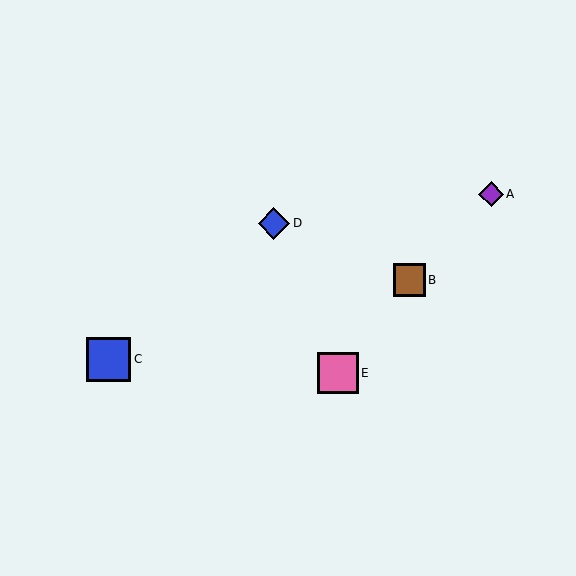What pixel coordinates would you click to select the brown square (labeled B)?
Click at (409, 280) to select the brown square B.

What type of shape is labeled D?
Shape D is a blue diamond.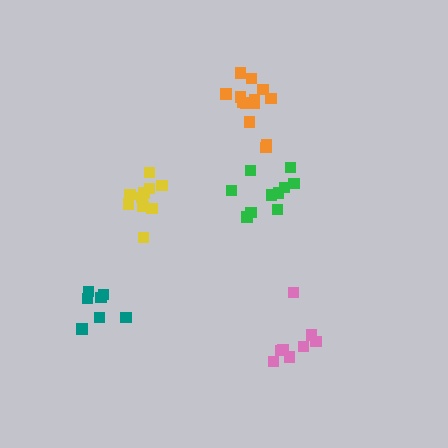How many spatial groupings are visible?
There are 5 spatial groupings.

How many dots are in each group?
Group 1: 7 dots, Group 2: 10 dots, Group 3: 10 dots, Group 4: 8 dots, Group 5: 13 dots (48 total).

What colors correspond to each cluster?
The clusters are colored: teal, green, yellow, pink, orange.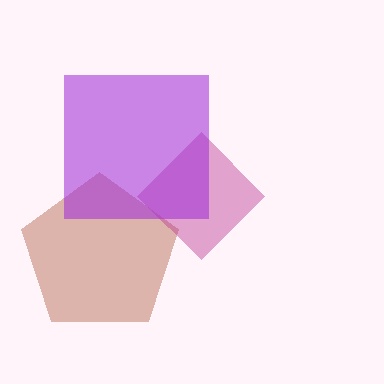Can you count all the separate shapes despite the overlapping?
Yes, there are 3 separate shapes.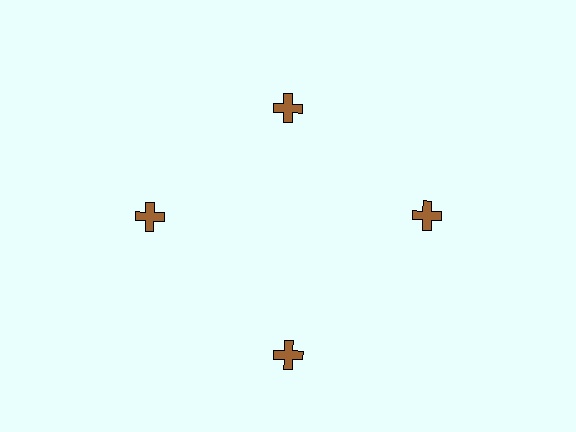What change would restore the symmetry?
The symmetry would be restored by moving it outward, back onto the ring so that all 4 crosses sit at equal angles and equal distance from the center.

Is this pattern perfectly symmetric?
No. The 4 brown crosses are arranged in a ring, but one element near the 12 o'clock position is pulled inward toward the center, breaking the 4-fold rotational symmetry.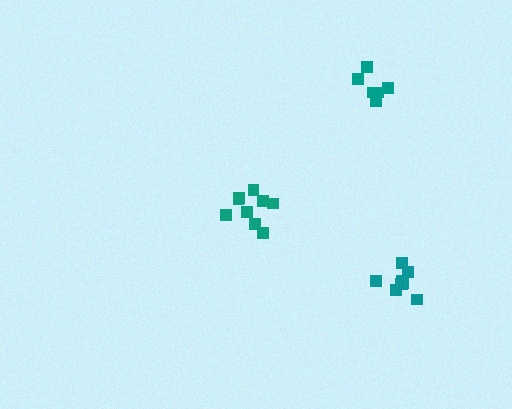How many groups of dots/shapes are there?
There are 3 groups.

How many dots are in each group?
Group 1: 6 dots, Group 2: 9 dots, Group 3: 9 dots (24 total).